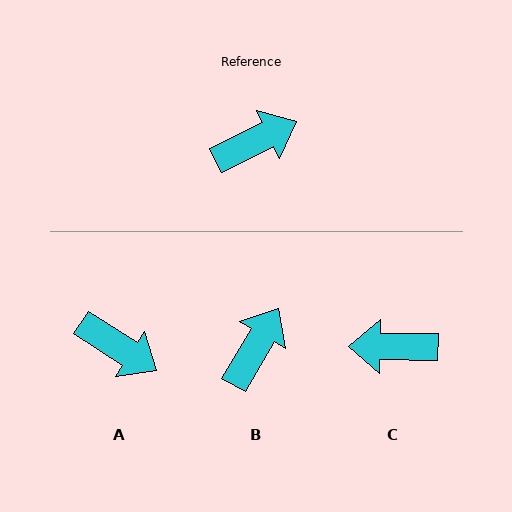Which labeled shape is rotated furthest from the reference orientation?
C, about 153 degrees away.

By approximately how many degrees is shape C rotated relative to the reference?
Approximately 153 degrees counter-clockwise.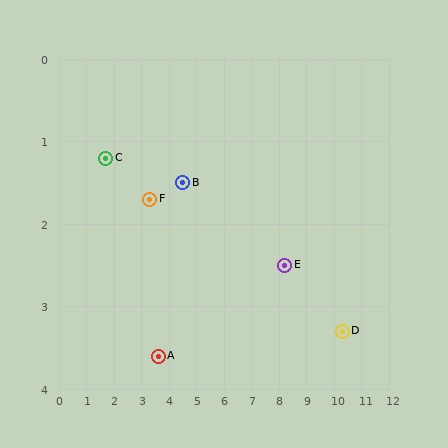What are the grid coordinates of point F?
Point F is at approximately (3.3, 1.7).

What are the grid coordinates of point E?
Point E is at approximately (8.2, 2.5).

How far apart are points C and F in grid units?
Points C and F are about 1.7 grid units apart.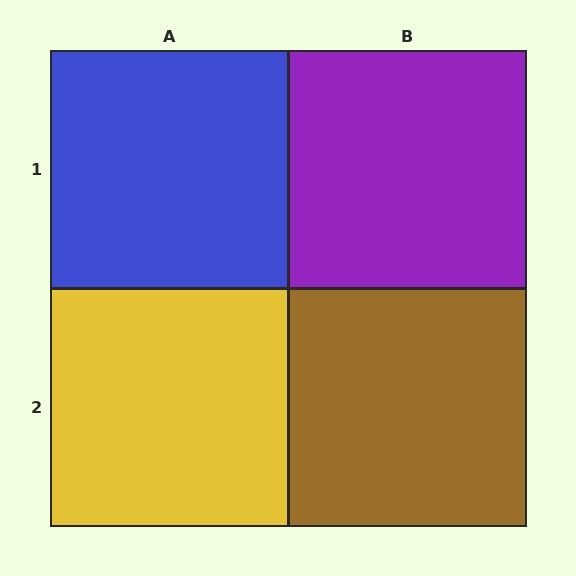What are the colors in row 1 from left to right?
Blue, purple.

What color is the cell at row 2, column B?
Brown.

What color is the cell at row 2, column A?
Yellow.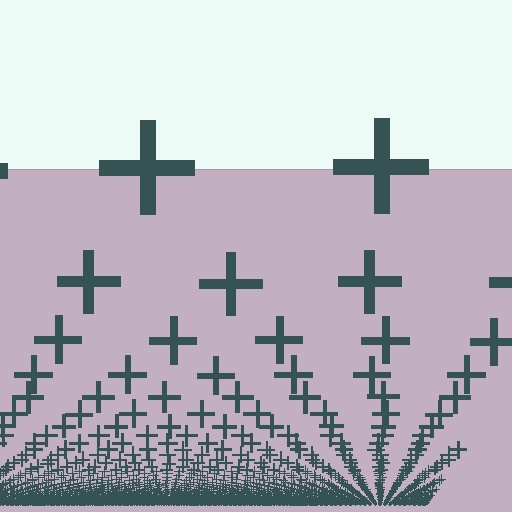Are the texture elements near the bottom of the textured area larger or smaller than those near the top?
Smaller. The gradient is inverted — elements near the bottom are smaller and denser.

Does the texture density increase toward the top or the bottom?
Density increases toward the bottom.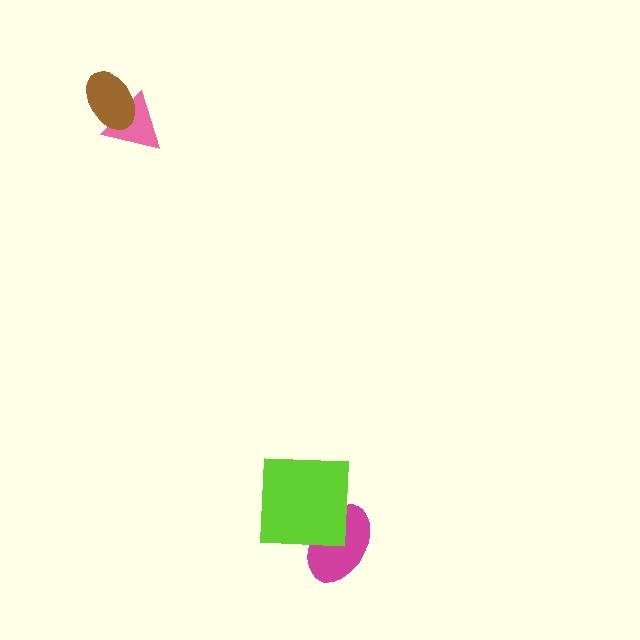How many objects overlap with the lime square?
1 object overlaps with the lime square.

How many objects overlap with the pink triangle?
1 object overlaps with the pink triangle.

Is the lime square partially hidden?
No, no other shape covers it.